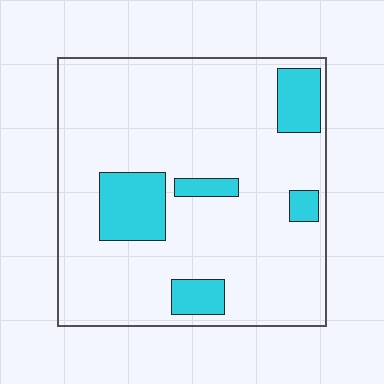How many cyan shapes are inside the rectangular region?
5.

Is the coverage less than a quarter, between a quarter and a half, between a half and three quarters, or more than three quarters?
Less than a quarter.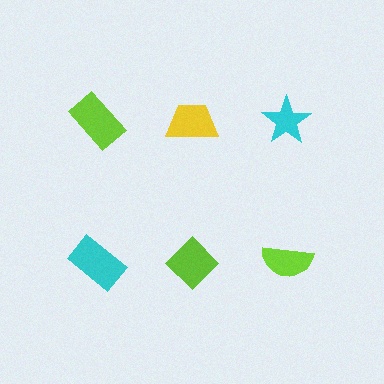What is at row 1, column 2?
A yellow trapezoid.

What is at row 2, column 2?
A lime diamond.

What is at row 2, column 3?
A lime semicircle.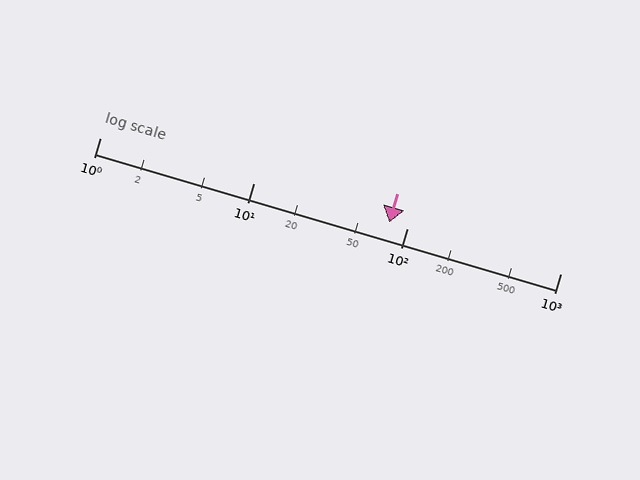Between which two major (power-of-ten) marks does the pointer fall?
The pointer is between 10 and 100.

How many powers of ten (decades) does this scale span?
The scale spans 3 decades, from 1 to 1000.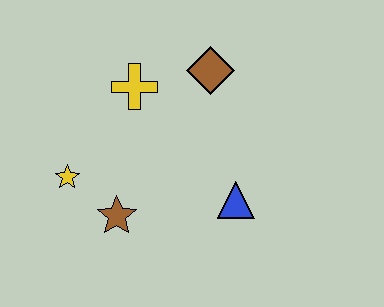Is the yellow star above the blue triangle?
Yes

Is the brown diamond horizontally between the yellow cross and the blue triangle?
Yes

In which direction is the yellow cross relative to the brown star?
The yellow cross is above the brown star.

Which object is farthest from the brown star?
The brown diamond is farthest from the brown star.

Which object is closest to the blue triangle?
The brown star is closest to the blue triangle.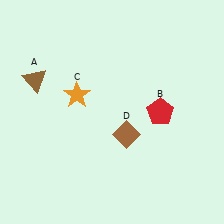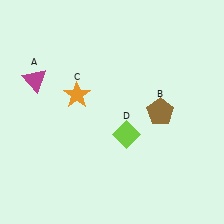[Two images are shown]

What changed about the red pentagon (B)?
In Image 1, B is red. In Image 2, it changed to brown.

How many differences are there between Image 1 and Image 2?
There are 3 differences between the two images.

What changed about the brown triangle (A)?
In Image 1, A is brown. In Image 2, it changed to magenta.